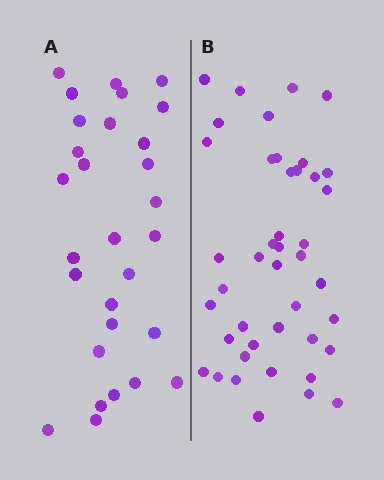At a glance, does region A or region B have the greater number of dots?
Region B (the right region) has more dots.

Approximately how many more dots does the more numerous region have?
Region B has approximately 15 more dots than region A.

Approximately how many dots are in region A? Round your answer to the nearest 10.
About 30 dots. (The exact count is 29, which rounds to 30.)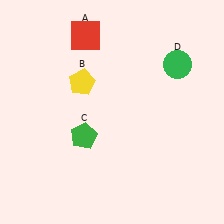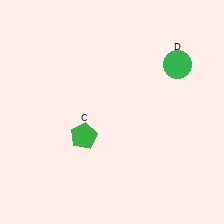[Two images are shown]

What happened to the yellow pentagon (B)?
The yellow pentagon (B) was removed in Image 2. It was in the top-left area of Image 1.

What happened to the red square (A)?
The red square (A) was removed in Image 2. It was in the top-left area of Image 1.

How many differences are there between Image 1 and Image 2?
There are 2 differences between the two images.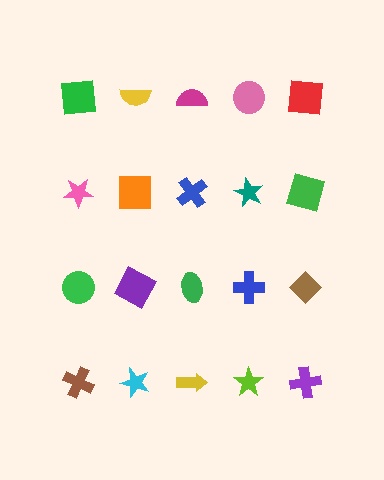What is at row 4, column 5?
A purple cross.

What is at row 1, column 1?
A green square.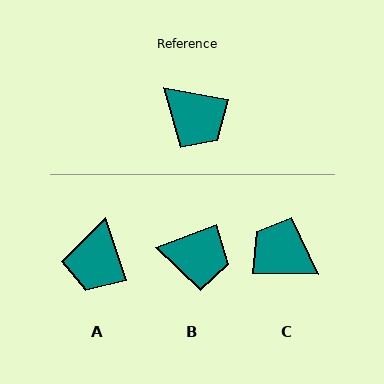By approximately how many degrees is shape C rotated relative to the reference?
Approximately 170 degrees clockwise.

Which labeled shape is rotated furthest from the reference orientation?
C, about 170 degrees away.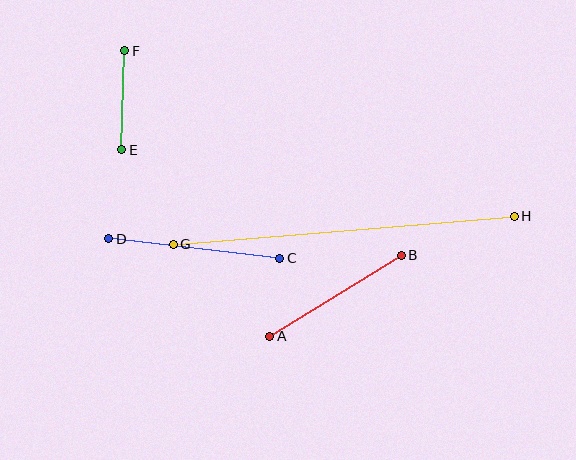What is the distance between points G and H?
The distance is approximately 342 pixels.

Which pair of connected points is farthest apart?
Points G and H are farthest apart.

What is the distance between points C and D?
The distance is approximately 172 pixels.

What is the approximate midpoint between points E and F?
The midpoint is at approximately (123, 100) pixels.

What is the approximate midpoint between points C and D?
The midpoint is at approximately (194, 249) pixels.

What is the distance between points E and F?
The distance is approximately 99 pixels.